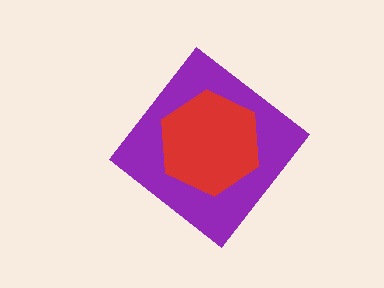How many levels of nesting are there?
2.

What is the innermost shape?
The red hexagon.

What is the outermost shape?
The purple diamond.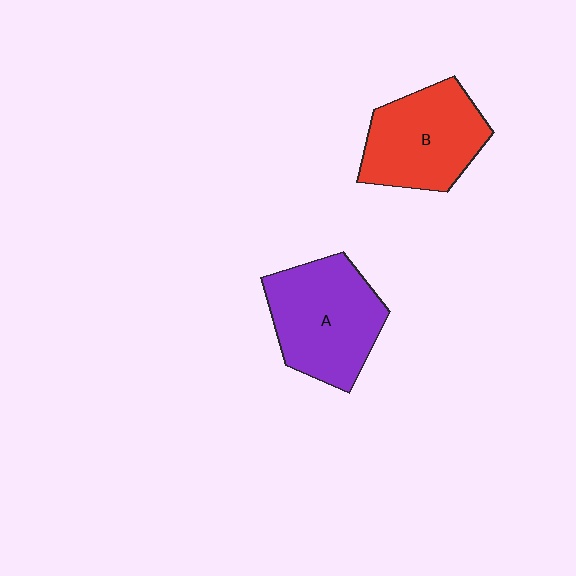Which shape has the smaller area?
Shape B (red).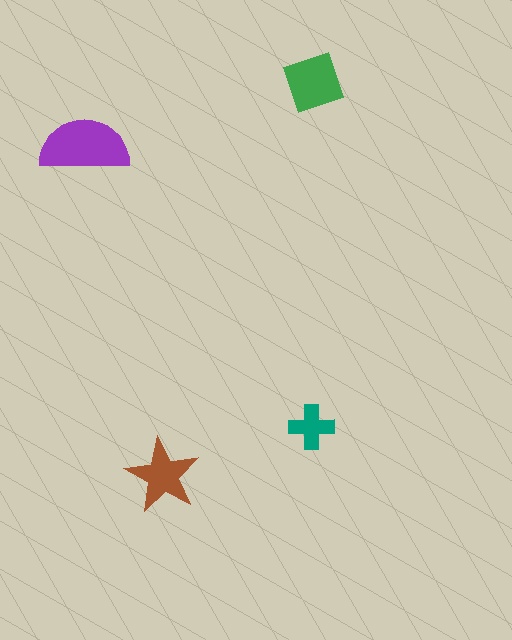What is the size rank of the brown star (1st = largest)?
3rd.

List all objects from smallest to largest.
The teal cross, the brown star, the green square, the purple semicircle.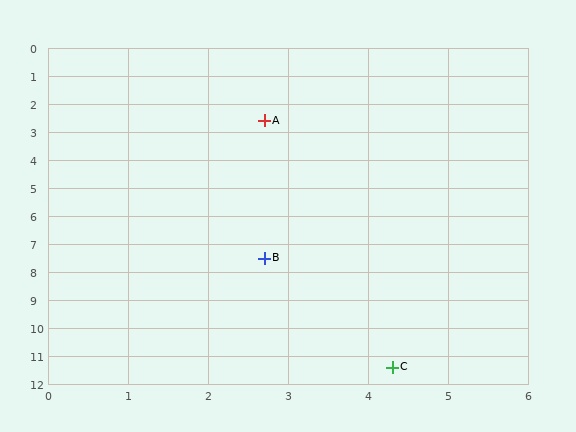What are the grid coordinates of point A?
Point A is at approximately (2.7, 2.6).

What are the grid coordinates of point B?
Point B is at approximately (2.7, 7.5).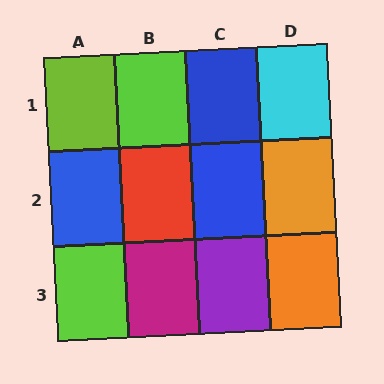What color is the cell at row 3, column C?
Purple.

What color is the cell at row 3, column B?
Magenta.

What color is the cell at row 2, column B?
Red.